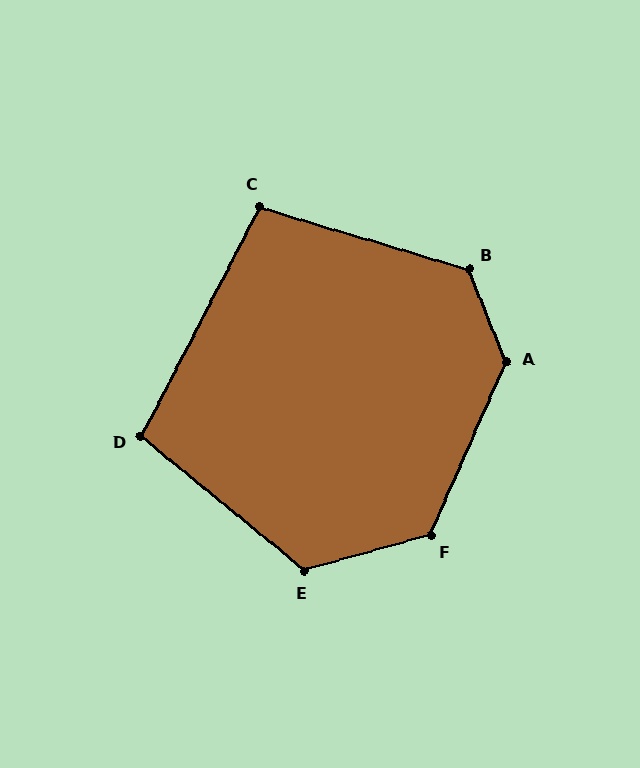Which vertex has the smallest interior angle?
C, at approximately 101 degrees.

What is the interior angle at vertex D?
Approximately 102 degrees (obtuse).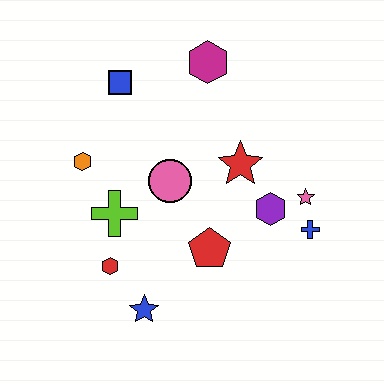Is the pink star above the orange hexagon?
No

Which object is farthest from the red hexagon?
The magenta hexagon is farthest from the red hexagon.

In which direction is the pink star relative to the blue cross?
The pink star is above the blue cross.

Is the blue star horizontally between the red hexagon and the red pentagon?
Yes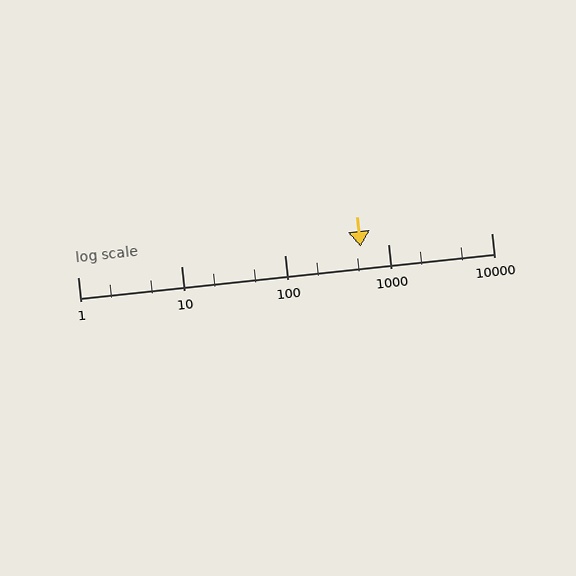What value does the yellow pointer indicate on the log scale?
The pointer indicates approximately 550.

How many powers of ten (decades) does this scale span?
The scale spans 4 decades, from 1 to 10000.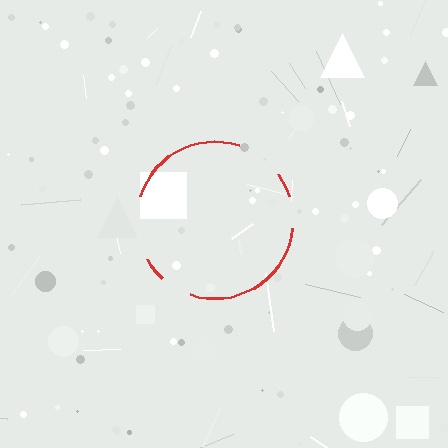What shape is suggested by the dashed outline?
The dashed outline suggests a circle.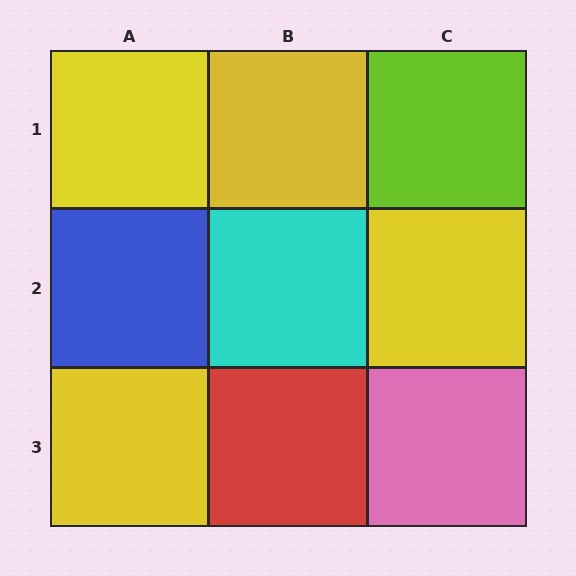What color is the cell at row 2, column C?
Yellow.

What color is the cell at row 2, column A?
Blue.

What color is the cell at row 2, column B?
Cyan.